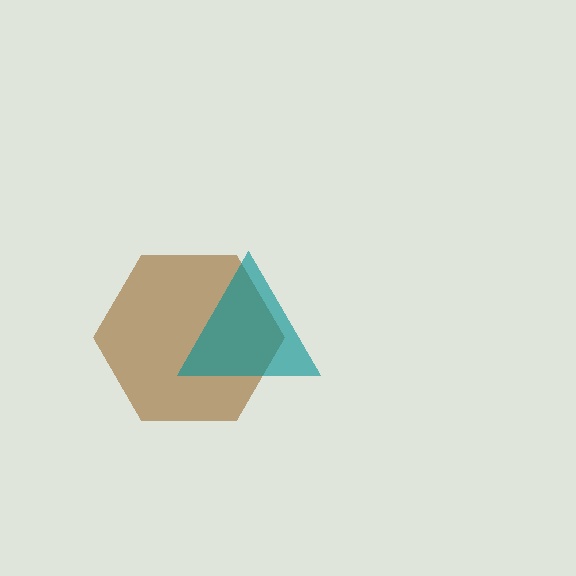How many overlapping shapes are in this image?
There are 2 overlapping shapes in the image.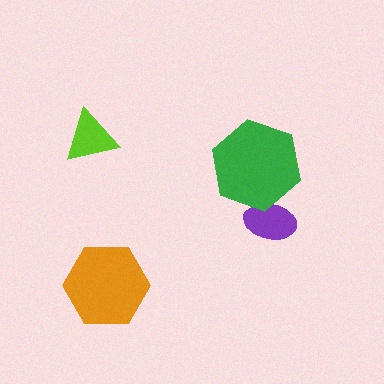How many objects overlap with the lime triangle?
0 objects overlap with the lime triangle.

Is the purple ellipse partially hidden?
Yes, it is partially covered by another shape.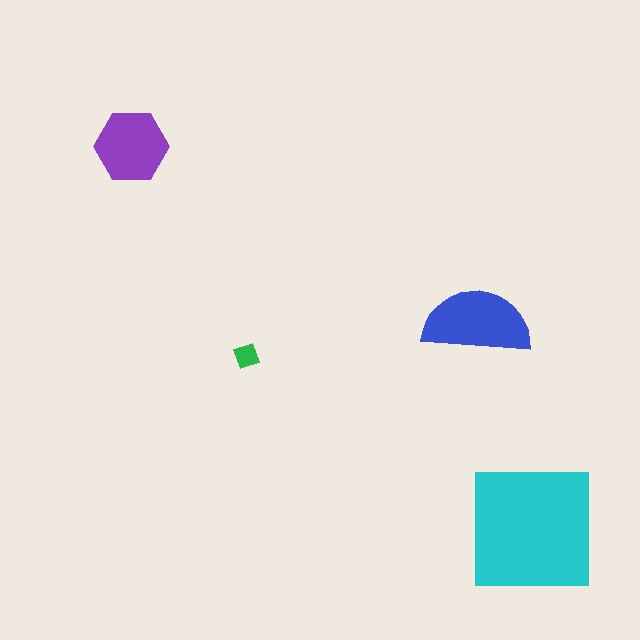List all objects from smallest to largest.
The green diamond, the purple hexagon, the blue semicircle, the cyan square.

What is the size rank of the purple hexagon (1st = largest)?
3rd.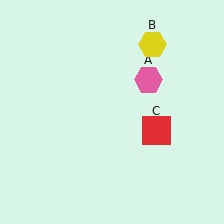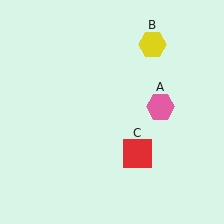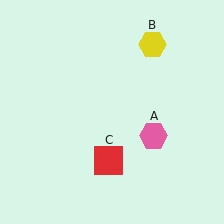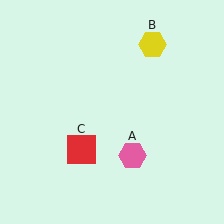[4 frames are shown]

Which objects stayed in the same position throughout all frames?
Yellow hexagon (object B) remained stationary.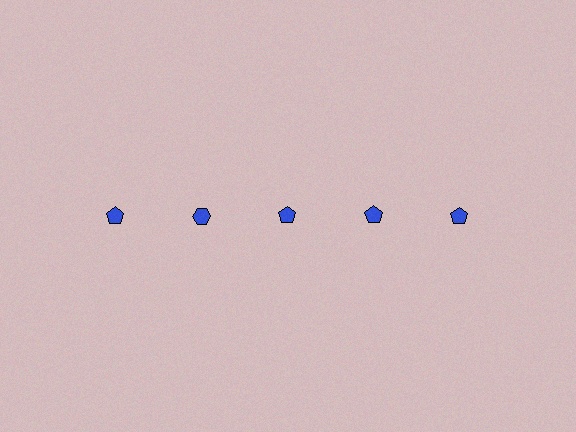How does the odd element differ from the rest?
It has a different shape: hexagon instead of pentagon.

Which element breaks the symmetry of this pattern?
The blue hexagon in the top row, second from left column breaks the symmetry. All other shapes are blue pentagons.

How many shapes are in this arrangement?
There are 5 shapes arranged in a grid pattern.